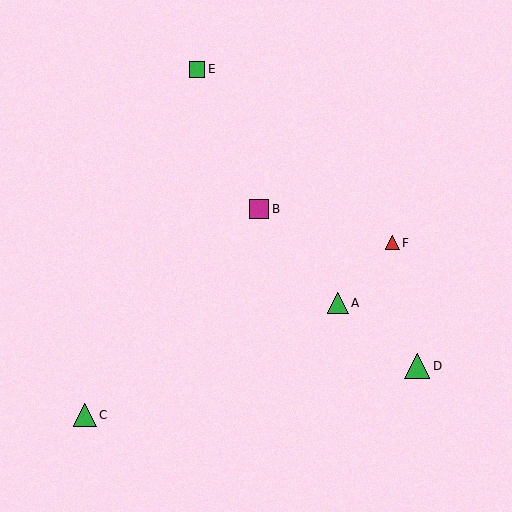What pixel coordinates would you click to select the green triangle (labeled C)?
Click at (85, 415) to select the green triangle C.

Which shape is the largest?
The green triangle (labeled D) is the largest.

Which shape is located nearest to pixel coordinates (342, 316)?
The green triangle (labeled A) at (338, 303) is nearest to that location.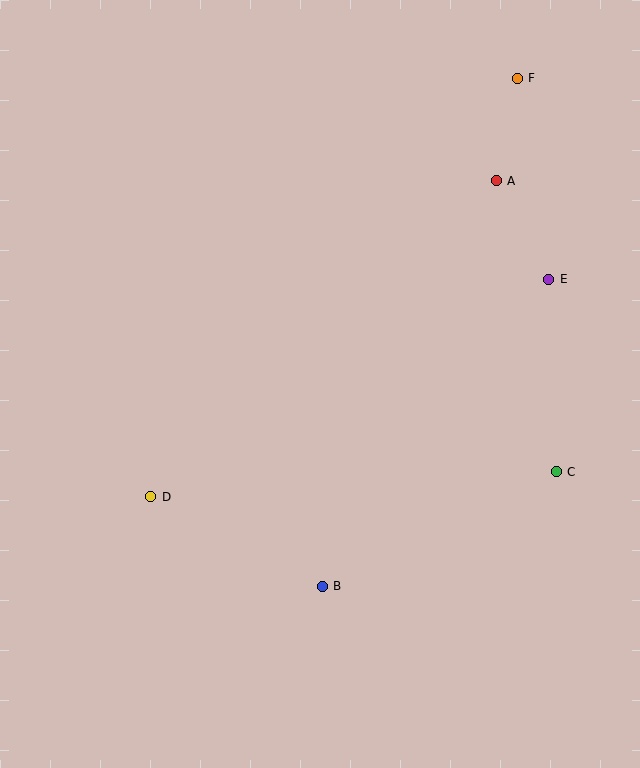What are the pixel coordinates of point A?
Point A is at (496, 181).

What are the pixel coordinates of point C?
Point C is at (556, 472).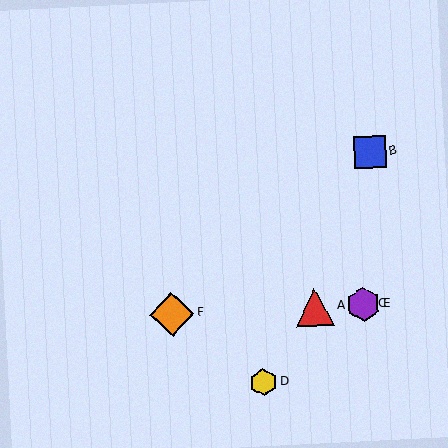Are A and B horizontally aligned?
No, A is at y≈307 and B is at y≈152.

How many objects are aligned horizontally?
4 objects (A, C, E, F) are aligned horizontally.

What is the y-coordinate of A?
Object A is at y≈307.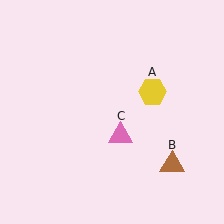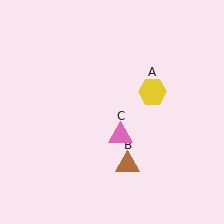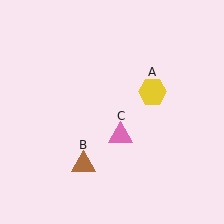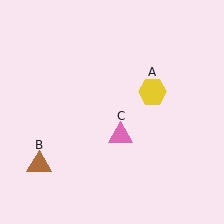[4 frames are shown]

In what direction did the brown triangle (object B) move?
The brown triangle (object B) moved left.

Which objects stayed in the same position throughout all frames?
Yellow hexagon (object A) and pink triangle (object C) remained stationary.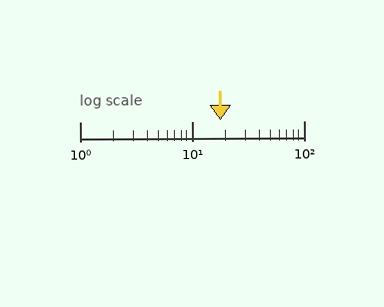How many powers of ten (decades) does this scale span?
The scale spans 2 decades, from 1 to 100.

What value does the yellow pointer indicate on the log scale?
The pointer indicates approximately 18.